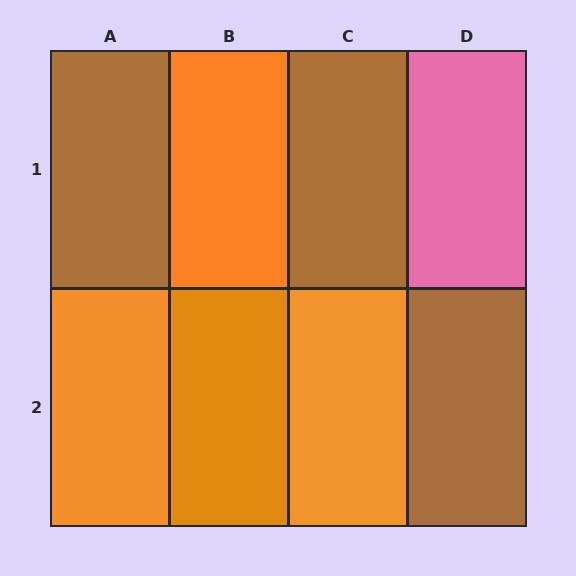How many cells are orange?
4 cells are orange.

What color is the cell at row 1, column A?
Brown.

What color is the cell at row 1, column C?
Brown.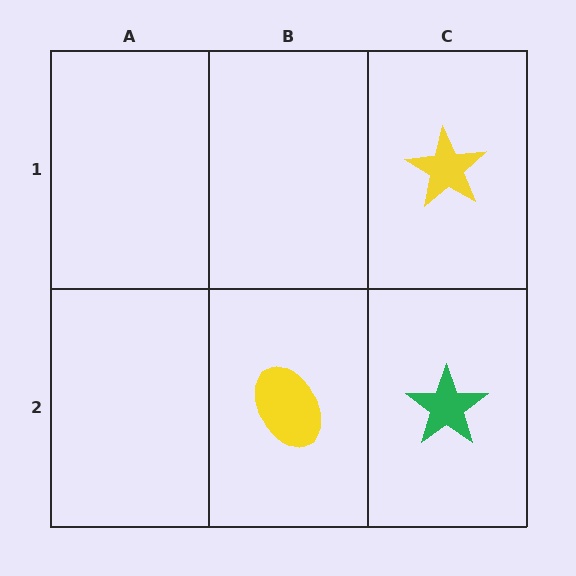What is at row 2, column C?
A green star.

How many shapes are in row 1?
1 shape.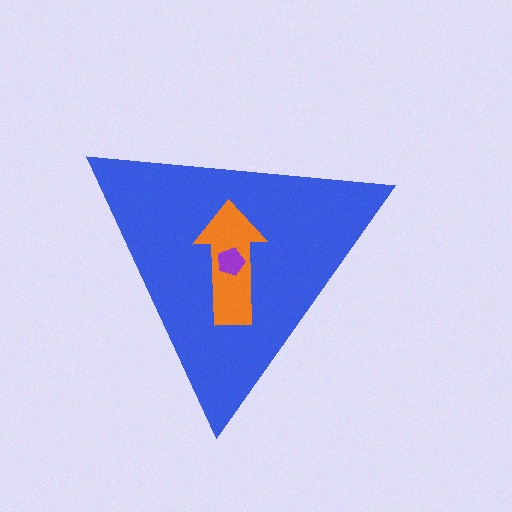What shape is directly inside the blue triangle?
The orange arrow.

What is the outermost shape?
The blue triangle.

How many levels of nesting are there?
3.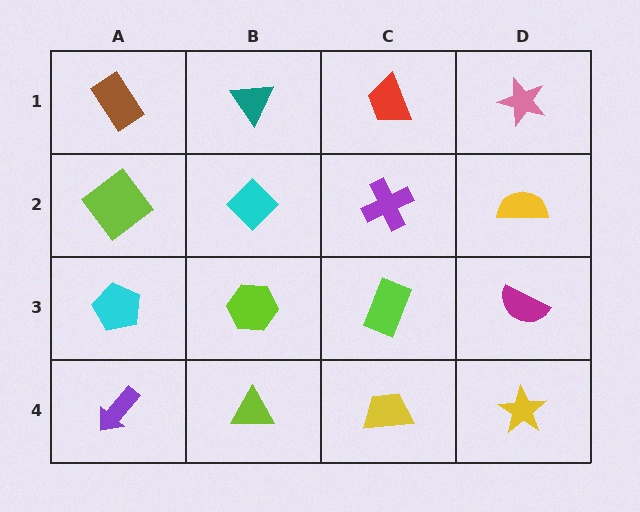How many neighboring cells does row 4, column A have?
2.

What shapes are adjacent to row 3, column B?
A cyan diamond (row 2, column B), a lime triangle (row 4, column B), a cyan pentagon (row 3, column A), a lime rectangle (row 3, column C).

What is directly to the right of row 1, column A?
A teal triangle.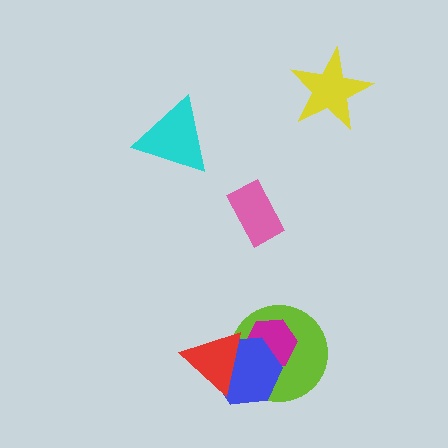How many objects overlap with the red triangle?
2 objects overlap with the red triangle.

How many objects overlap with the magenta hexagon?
2 objects overlap with the magenta hexagon.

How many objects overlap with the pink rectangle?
0 objects overlap with the pink rectangle.